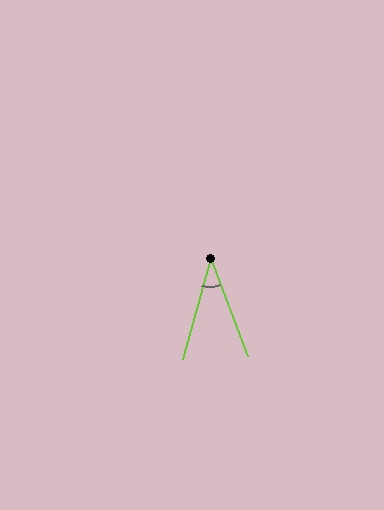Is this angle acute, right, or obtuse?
It is acute.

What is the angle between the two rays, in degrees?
Approximately 36 degrees.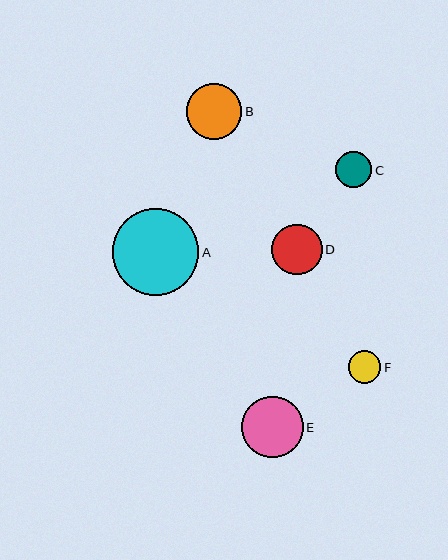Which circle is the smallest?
Circle F is the smallest with a size of approximately 32 pixels.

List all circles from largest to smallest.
From largest to smallest: A, E, B, D, C, F.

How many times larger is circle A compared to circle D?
Circle A is approximately 1.7 times the size of circle D.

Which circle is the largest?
Circle A is the largest with a size of approximately 87 pixels.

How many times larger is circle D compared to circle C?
Circle D is approximately 1.4 times the size of circle C.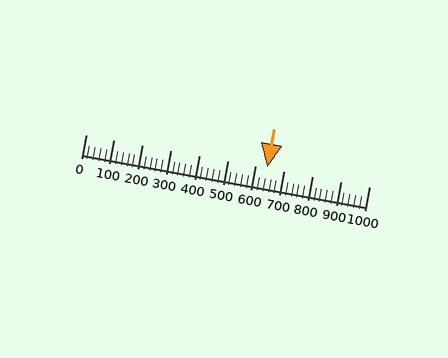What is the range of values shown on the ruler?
The ruler shows values from 0 to 1000.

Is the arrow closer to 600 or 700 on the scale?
The arrow is closer to 600.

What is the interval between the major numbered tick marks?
The major tick marks are spaced 100 units apart.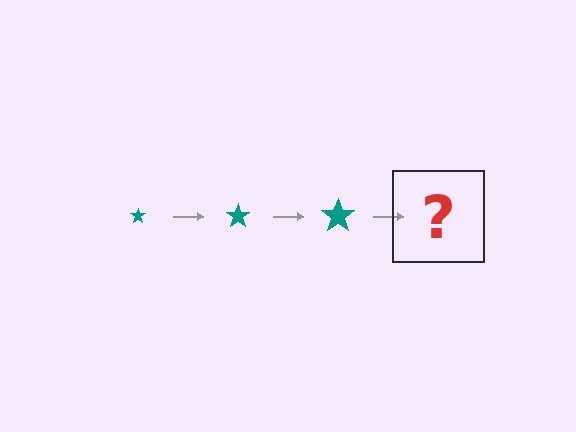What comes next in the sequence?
The next element should be a teal star, larger than the previous one.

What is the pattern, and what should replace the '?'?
The pattern is that the star gets progressively larger each step. The '?' should be a teal star, larger than the previous one.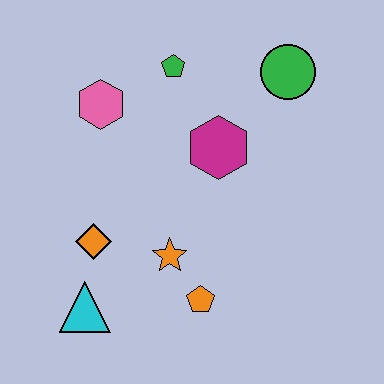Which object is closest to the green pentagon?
The pink hexagon is closest to the green pentagon.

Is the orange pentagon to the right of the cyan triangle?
Yes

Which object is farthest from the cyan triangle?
The green circle is farthest from the cyan triangle.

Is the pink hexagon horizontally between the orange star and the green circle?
No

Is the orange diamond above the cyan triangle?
Yes